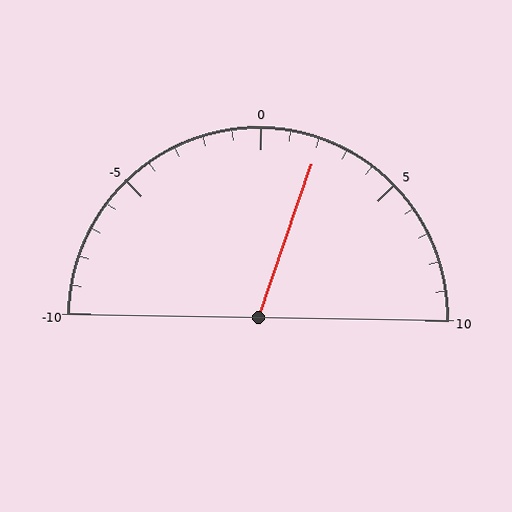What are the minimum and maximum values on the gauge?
The gauge ranges from -10 to 10.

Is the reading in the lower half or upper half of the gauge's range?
The reading is in the upper half of the range (-10 to 10).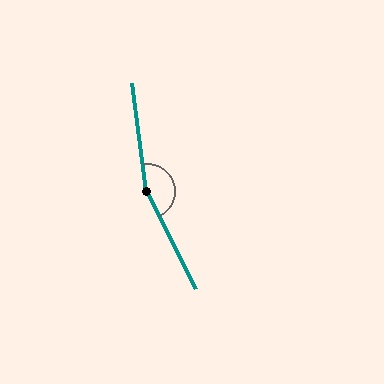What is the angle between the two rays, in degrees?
Approximately 161 degrees.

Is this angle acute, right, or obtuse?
It is obtuse.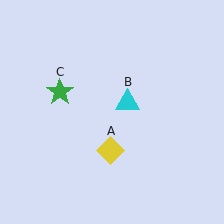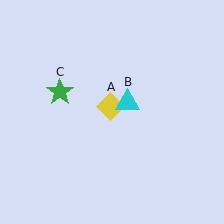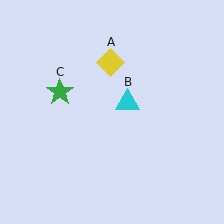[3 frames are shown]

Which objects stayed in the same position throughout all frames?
Cyan triangle (object B) and green star (object C) remained stationary.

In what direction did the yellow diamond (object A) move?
The yellow diamond (object A) moved up.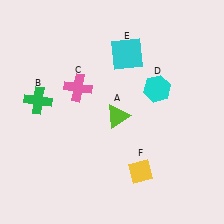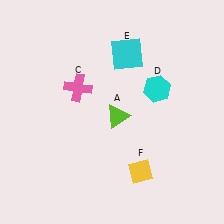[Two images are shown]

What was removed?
The green cross (B) was removed in Image 2.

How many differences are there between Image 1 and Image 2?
There is 1 difference between the two images.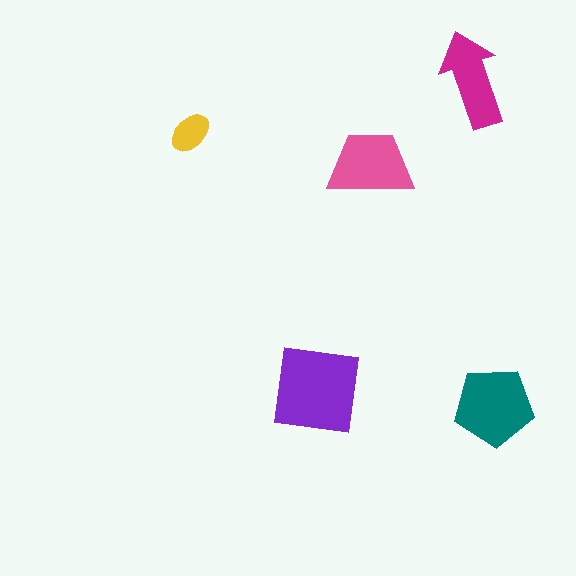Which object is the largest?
The purple square.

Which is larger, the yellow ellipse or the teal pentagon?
The teal pentagon.